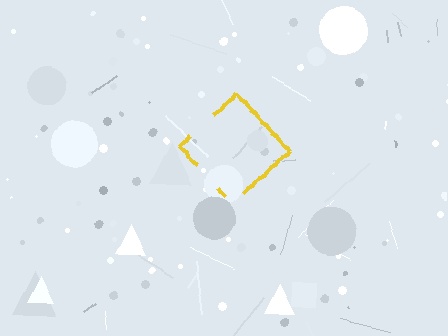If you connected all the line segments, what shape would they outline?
They would outline a diamond.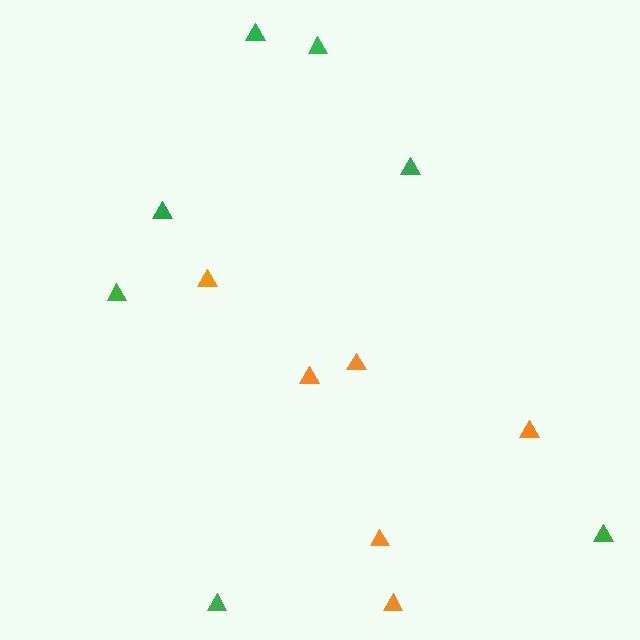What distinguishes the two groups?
There are 2 groups: one group of green triangles (7) and one group of orange triangles (6).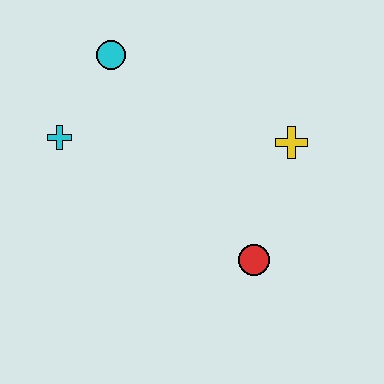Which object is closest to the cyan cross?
The cyan circle is closest to the cyan cross.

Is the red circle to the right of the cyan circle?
Yes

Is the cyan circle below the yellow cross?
No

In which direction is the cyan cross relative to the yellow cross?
The cyan cross is to the left of the yellow cross.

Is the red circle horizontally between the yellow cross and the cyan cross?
Yes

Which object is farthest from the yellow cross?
The cyan cross is farthest from the yellow cross.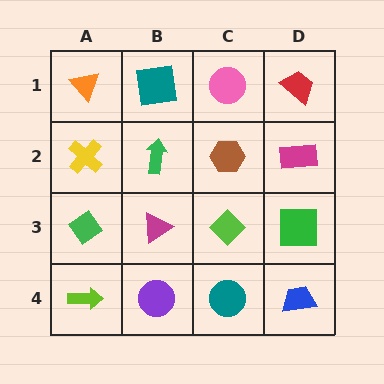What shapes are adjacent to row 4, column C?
A lime diamond (row 3, column C), a purple circle (row 4, column B), a blue trapezoid (row 4, column D).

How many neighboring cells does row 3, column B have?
4.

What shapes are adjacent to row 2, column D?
A red trapezoid (row 1, column D), a green square (row 3, column D), a brown hexagon (row 2, column C).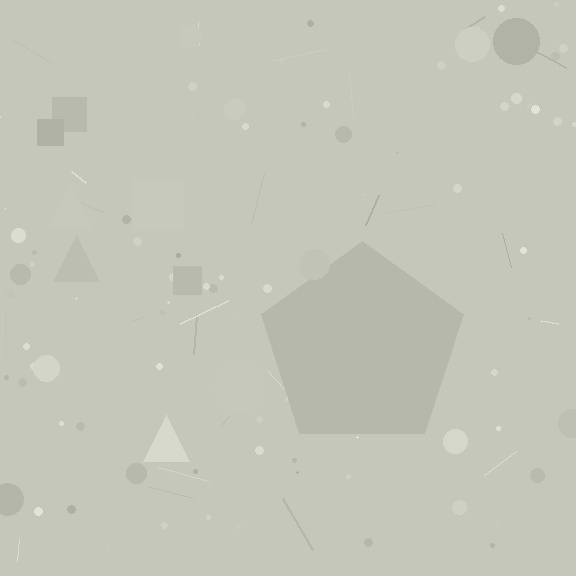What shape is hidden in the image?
A pentagon is hidden in the image.